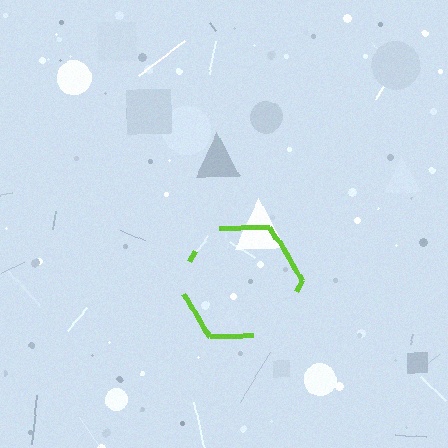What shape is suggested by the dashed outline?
The dashed outline suggests a hexagon.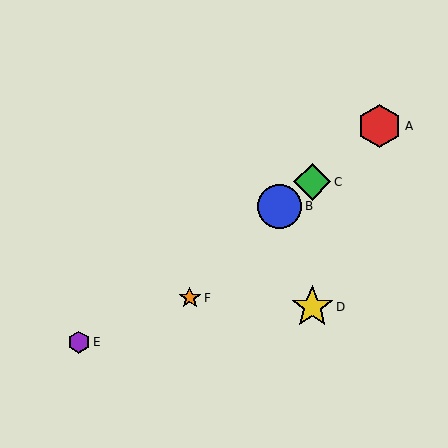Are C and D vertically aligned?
Yes, both are at x≈312.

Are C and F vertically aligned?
No, C is at x≈312 and F is at x≈190.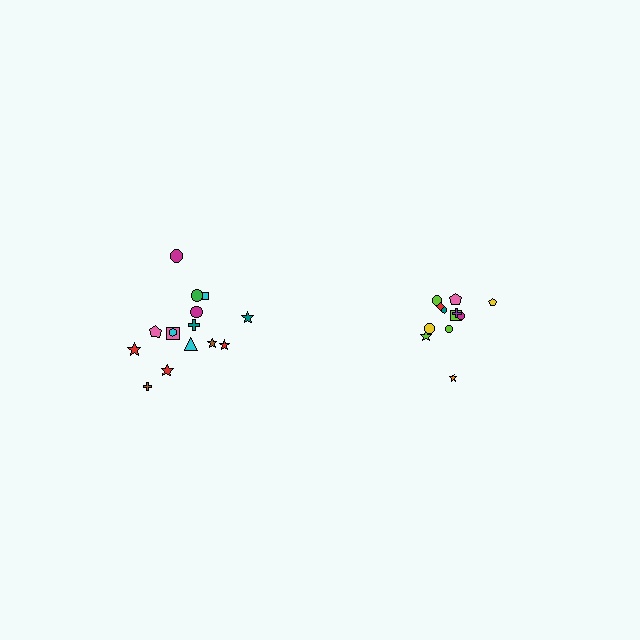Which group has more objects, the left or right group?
The left group.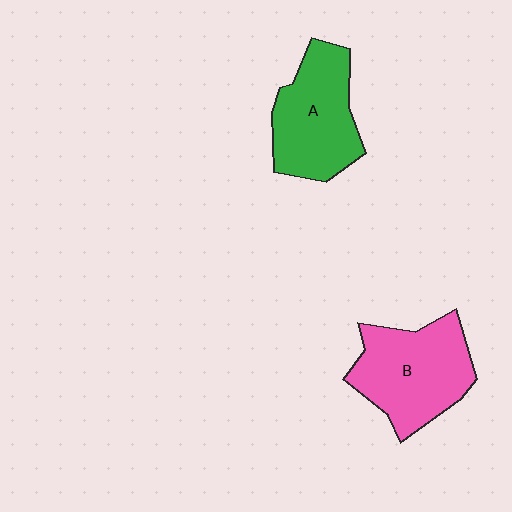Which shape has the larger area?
Shape B (pink).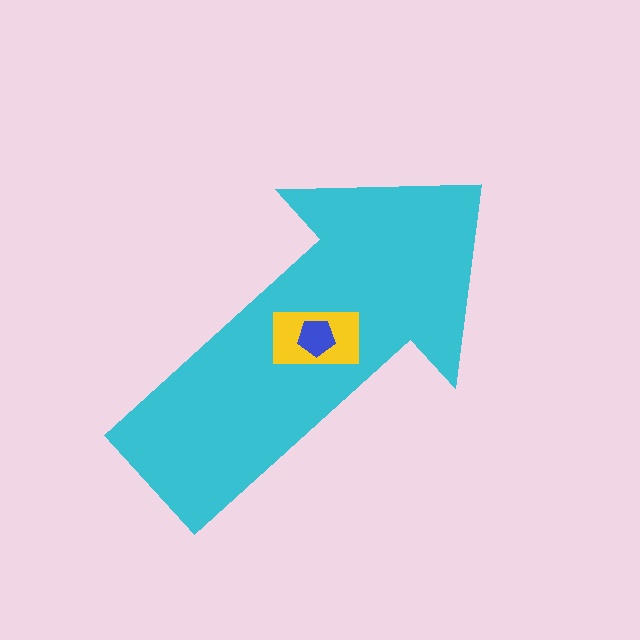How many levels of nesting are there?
3.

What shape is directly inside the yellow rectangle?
The blue pentagon.